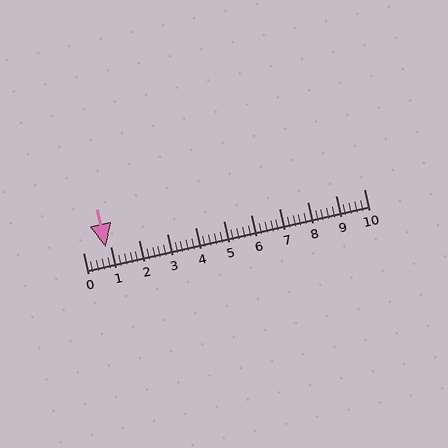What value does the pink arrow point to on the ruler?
The pink arrow points to approximately 0.8.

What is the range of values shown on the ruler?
The ruler shows values from 0 to 10.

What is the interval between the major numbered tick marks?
The major tick marks are spaced 1 units apart.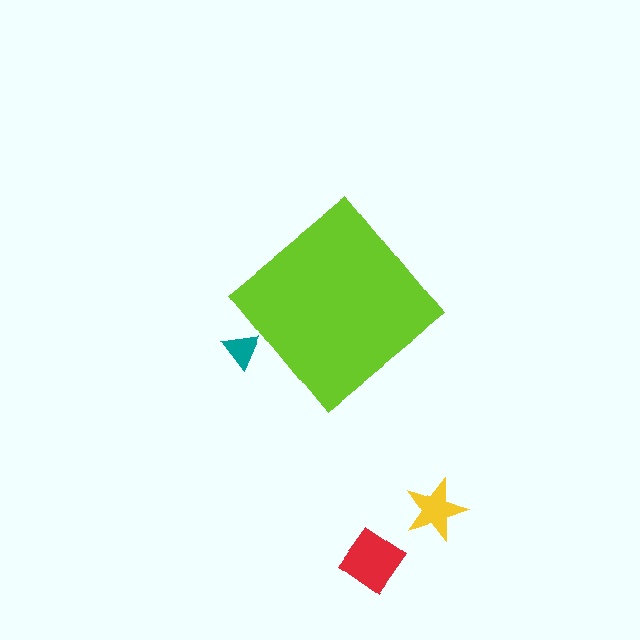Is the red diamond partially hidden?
No, the red diamond is fully visible.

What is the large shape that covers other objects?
A lime diamond.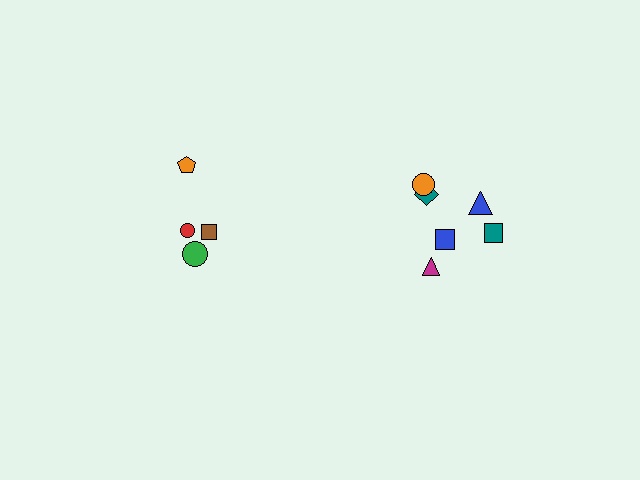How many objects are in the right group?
There are 6 objects.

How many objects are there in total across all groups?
There are 10 objects.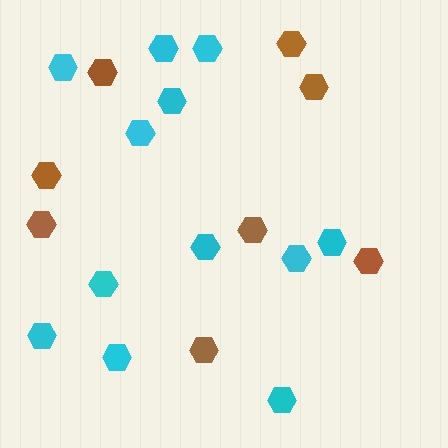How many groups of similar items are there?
There are 2 groups: one group of cyan hexagons (12) and one group of brown hexagons (8).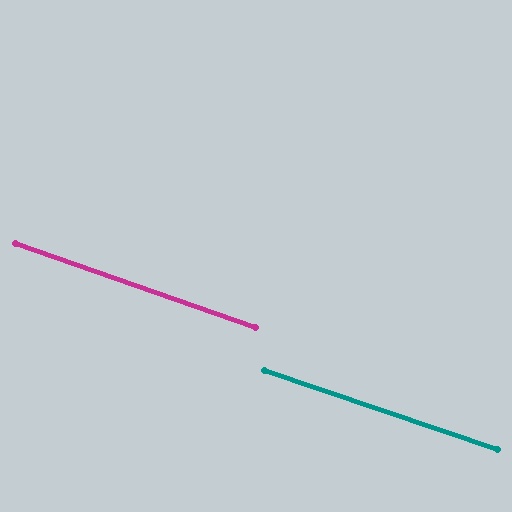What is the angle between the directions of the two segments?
Approximately 0 degrees.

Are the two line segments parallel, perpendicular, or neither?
Parallel — their directions differ by only 0.4°.